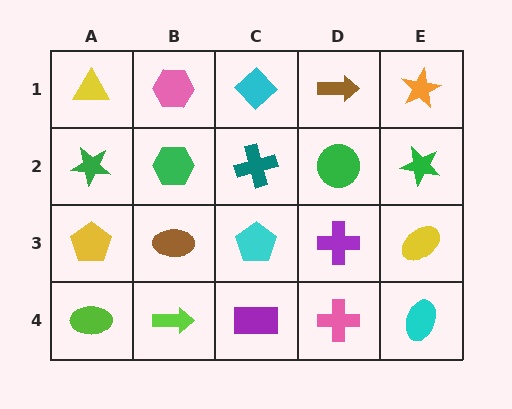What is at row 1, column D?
A brown arrow.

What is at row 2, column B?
A green hexagon.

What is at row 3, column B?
A brown ellipse.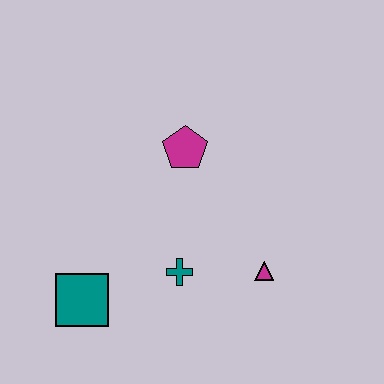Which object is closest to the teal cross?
The magenta triangle is closest to the teal cross.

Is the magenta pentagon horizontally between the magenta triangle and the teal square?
Yes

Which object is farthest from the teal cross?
The magenta pentagon is farthest from the teal cross.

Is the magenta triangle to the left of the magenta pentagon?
No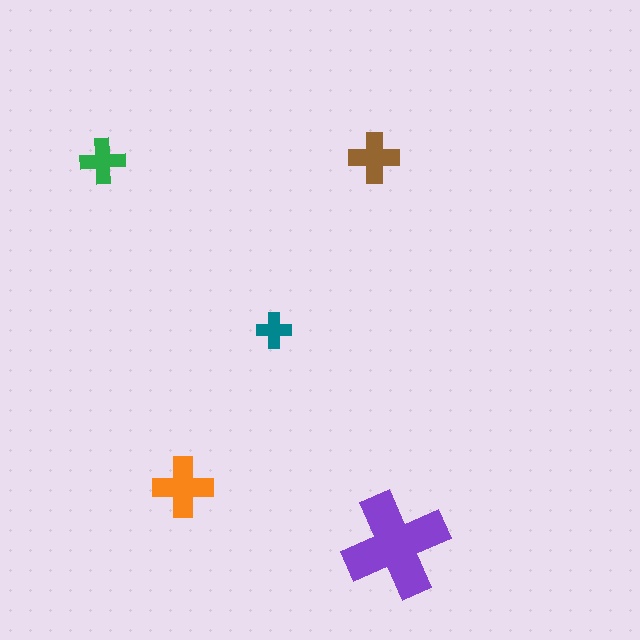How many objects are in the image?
There are 5 objects in the image.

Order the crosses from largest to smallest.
the purple one, the orange one, the brown one, the green one, the teal one.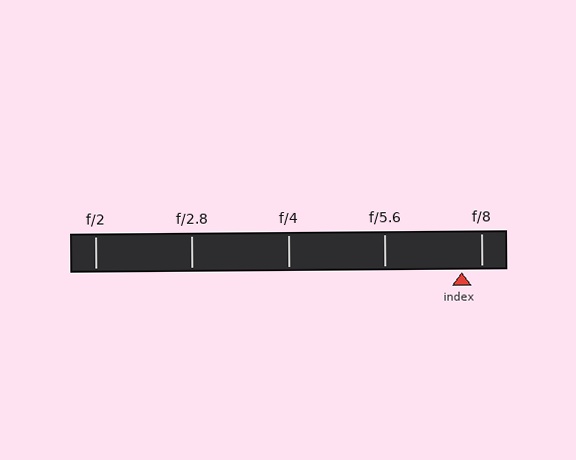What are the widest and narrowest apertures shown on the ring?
The widest aperture shown is f/2 and the narrowest is f/8.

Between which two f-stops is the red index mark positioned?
The index mark is between f/5.6 and f/8.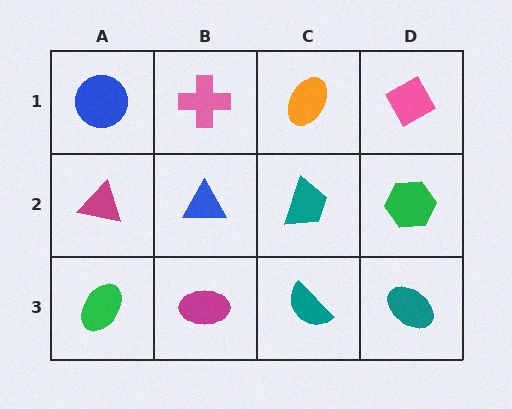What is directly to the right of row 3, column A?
A magenta ellipse.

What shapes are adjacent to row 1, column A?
A magenta triangle (row 2, column A), a pink cross (row 1, column B).